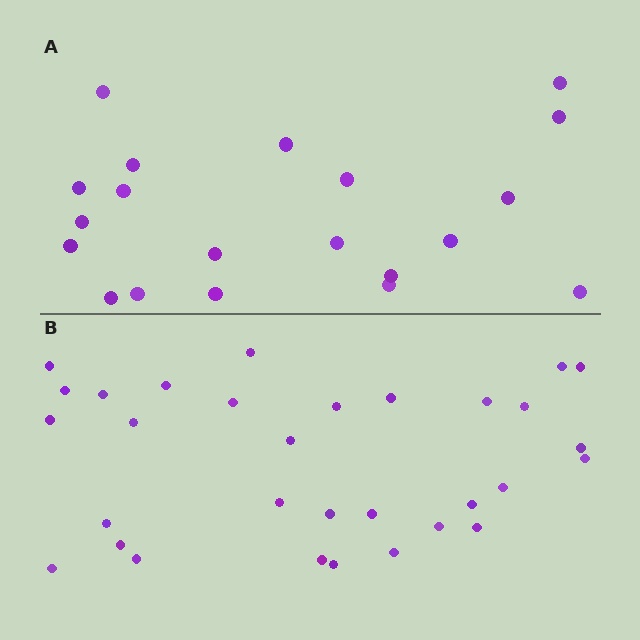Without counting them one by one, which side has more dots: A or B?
Region B (the bottom region) has more dots.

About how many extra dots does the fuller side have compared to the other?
Region B has roughly 12 or so more dots than region A.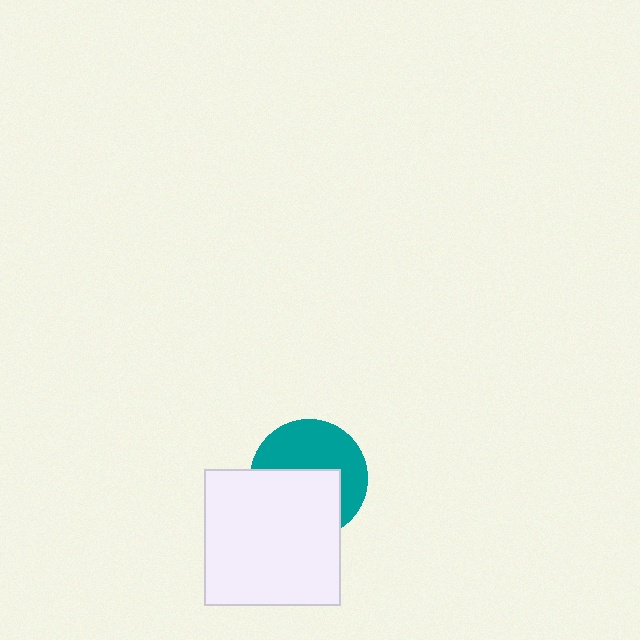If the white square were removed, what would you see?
You would see the complete teal circle.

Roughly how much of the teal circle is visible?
About half of it is visible (roughly 51%).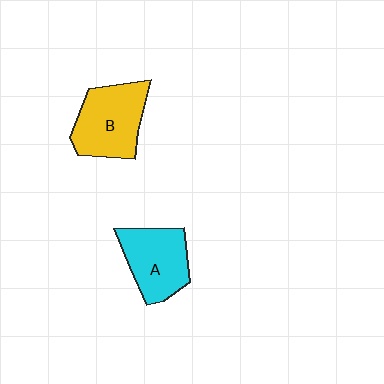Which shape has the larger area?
Shape B (yellow).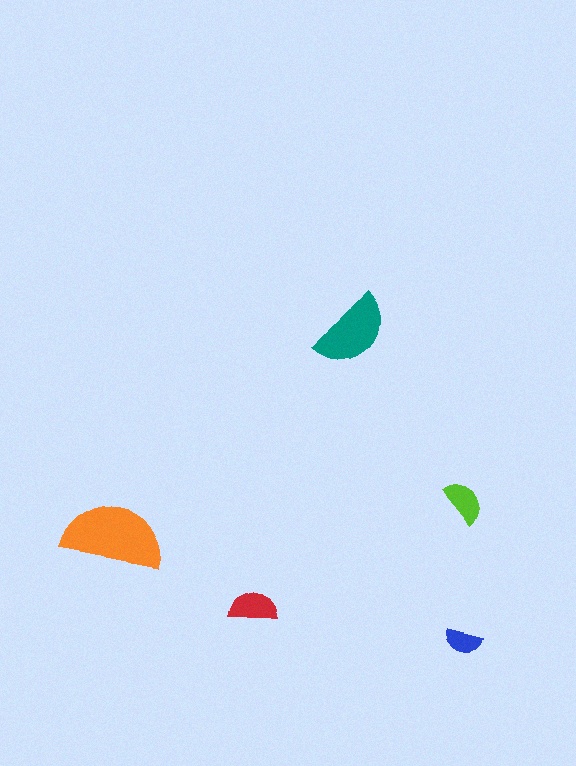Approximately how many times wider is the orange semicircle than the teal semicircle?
About 1.5 times wider.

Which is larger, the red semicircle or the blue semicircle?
The red one.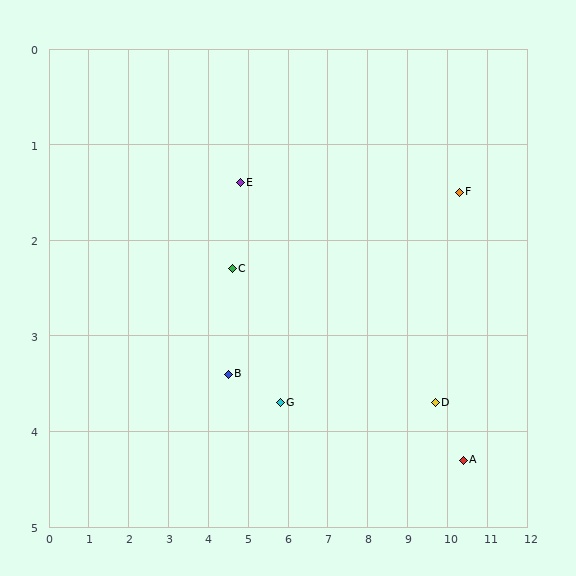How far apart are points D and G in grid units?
Points D and G are about 3.9 grid units apart.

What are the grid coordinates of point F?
Point F is at approximately (10.3, 1.5).